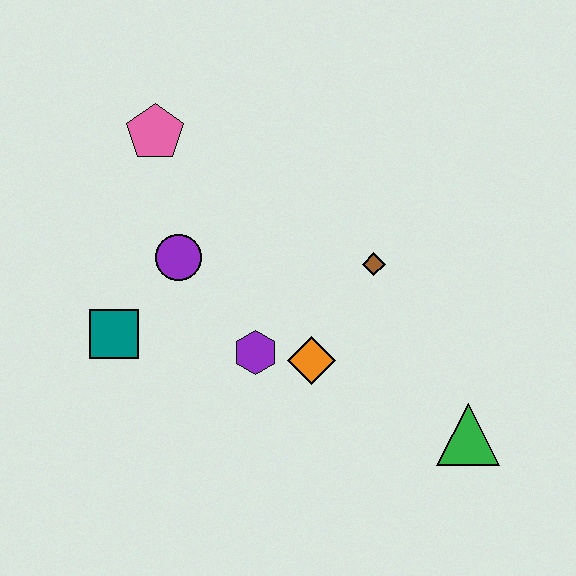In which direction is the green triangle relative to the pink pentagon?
The green triangle is to the right of the pink pentagon.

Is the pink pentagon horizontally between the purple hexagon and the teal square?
Yes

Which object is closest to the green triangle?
The orange diamond is closest to the green triangle.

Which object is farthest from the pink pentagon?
The green triangle is farthest from the pink pentagon.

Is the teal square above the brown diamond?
No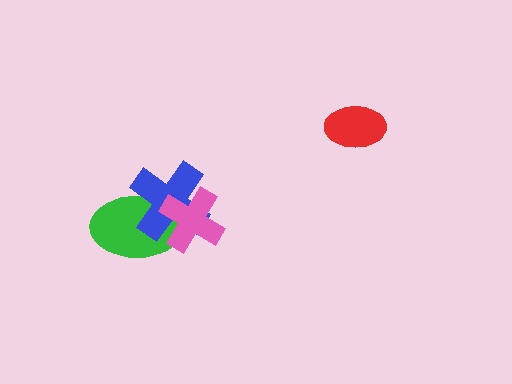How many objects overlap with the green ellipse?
2 objects overlap with the green ellipse.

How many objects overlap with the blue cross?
2 objects overlap with the blue cross.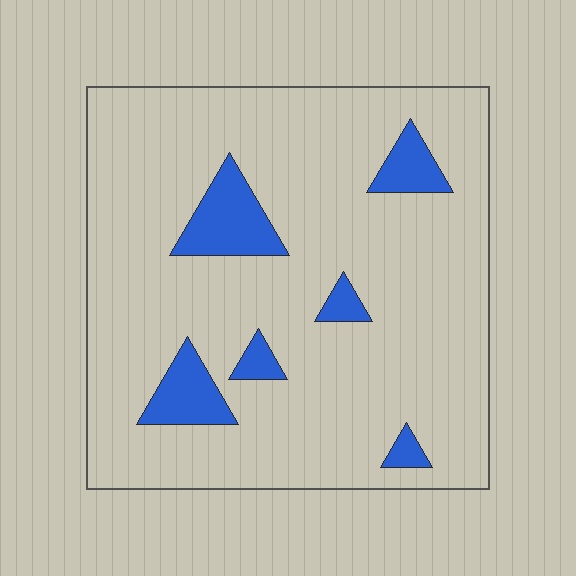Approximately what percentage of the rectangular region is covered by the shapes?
Approximately 10%.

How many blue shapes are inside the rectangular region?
6.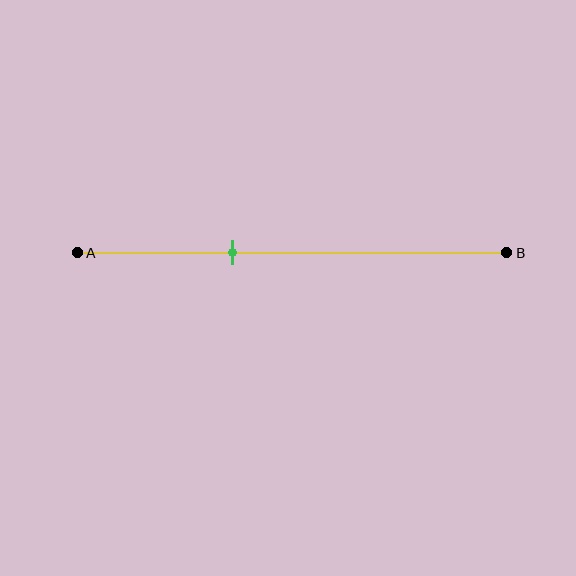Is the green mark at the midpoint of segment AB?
No, the mark is at about 35% from A, not at the 50% midpoint.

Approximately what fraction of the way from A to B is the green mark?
The green mark is approximately 35% of the way from A to B.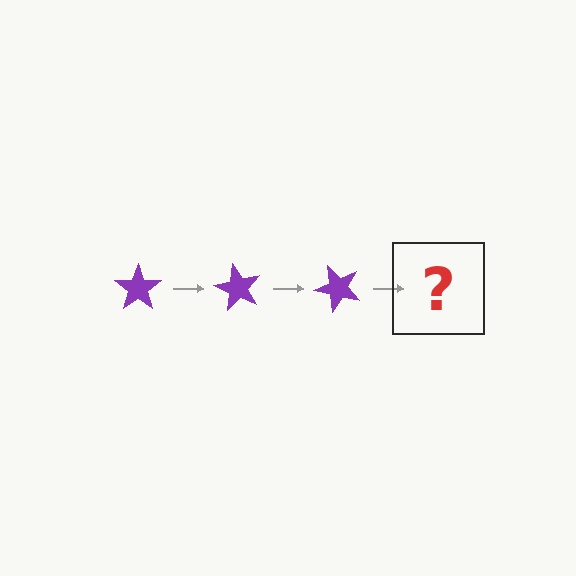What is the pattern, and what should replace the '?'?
The pattern is that the star rotates 60 degrees each step. The '?' should be a purple star rotated 180 degrees.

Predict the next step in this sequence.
The next step is a purple star rotated 180 degrees.